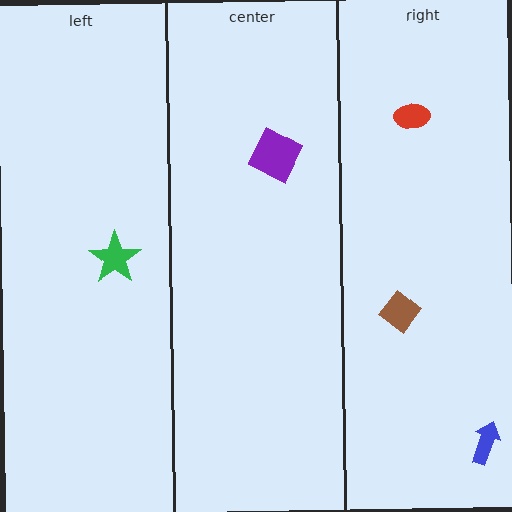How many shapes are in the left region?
1.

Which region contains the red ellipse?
The right region.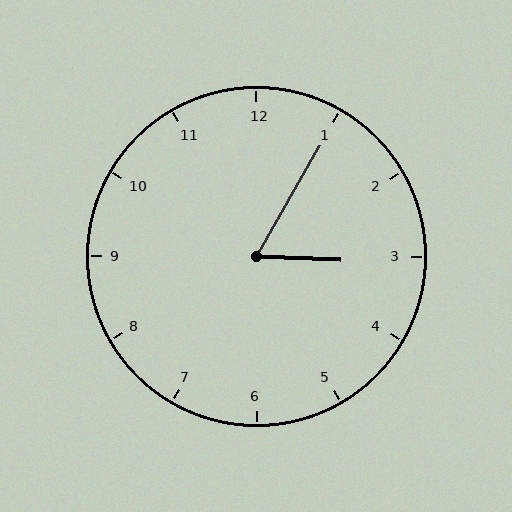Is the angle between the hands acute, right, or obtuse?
It is acute.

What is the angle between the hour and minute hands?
Approximately 62 degrees.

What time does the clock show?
3:05.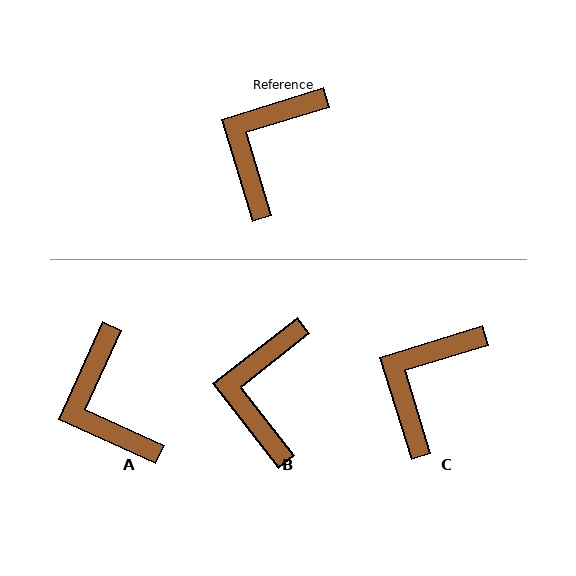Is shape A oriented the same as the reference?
No, it is off by about 48 degrees.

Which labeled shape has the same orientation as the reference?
C.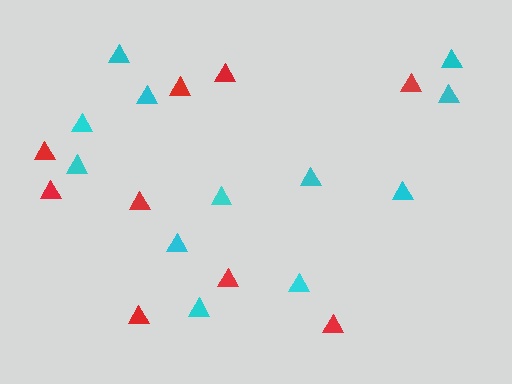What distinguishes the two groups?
There are 2 groups: one group of red triangles (9) and one group of cyan triangles (12).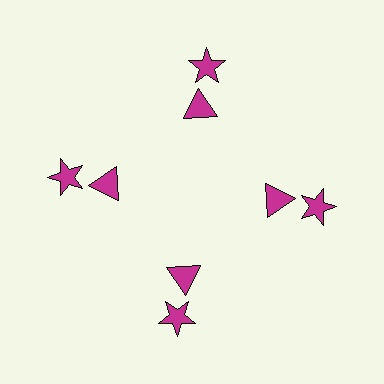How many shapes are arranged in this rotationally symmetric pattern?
There are 8 shapes, arranged in 4 groups of 2.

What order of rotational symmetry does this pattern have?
This pattern has 4-fold rotational symmetry.